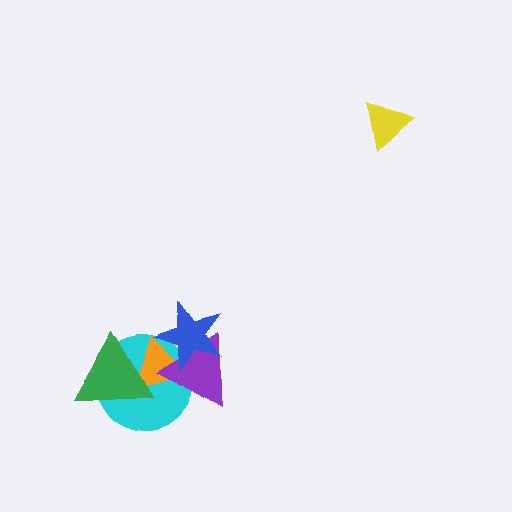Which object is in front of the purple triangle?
The blue star is in front of the purple triangle.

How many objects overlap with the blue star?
3 objects overlap with the blue star.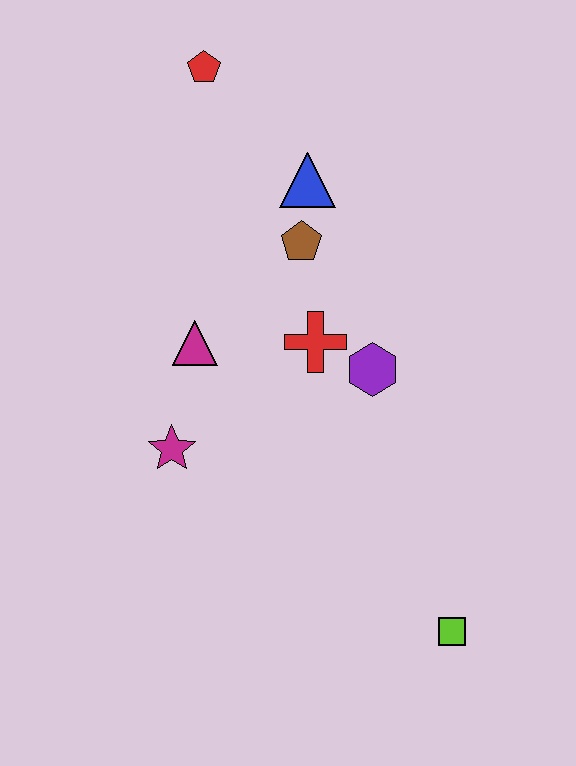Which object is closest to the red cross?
The purple hexagon is closest to the red cross.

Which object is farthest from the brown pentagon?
The lime square is farthest from the brown pentagon.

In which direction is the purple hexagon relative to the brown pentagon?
The purple hexagon is below the brown pentagon.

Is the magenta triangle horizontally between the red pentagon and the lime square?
No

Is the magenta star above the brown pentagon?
No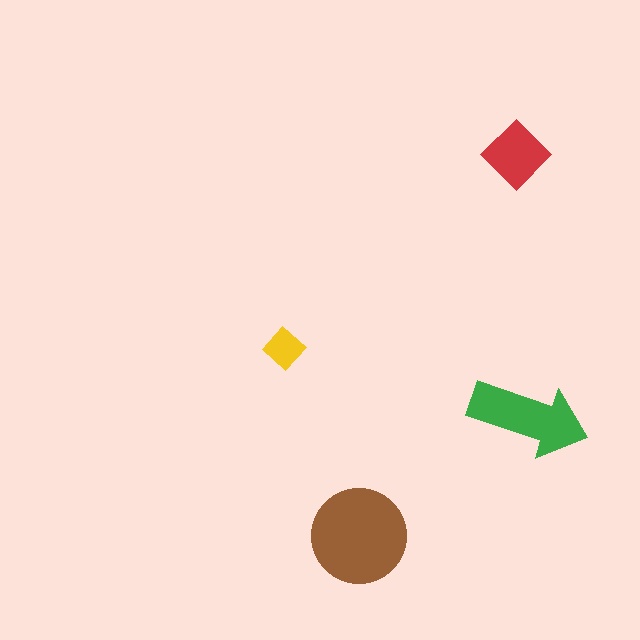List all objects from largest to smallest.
The brown circle, the green arrow, the red diamond, the yellow diamond.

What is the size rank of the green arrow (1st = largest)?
2nd.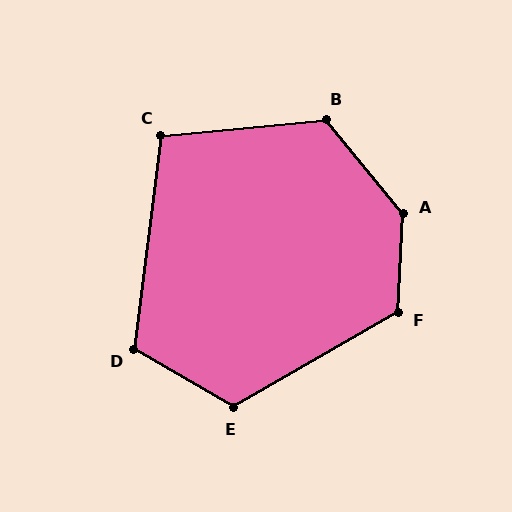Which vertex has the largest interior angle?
A, at approximately 138 degrees.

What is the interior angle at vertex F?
Approximately 123 degrees (obtuse).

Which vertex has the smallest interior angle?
C, at approximately 103 degrees.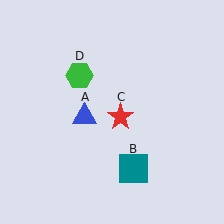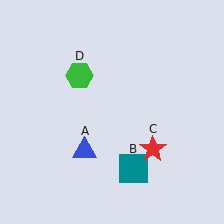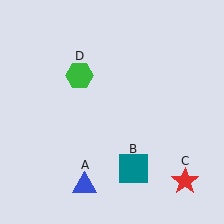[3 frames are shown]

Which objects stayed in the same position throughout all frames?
Teal square (object B) and green hexagon (object D) remained stationary.